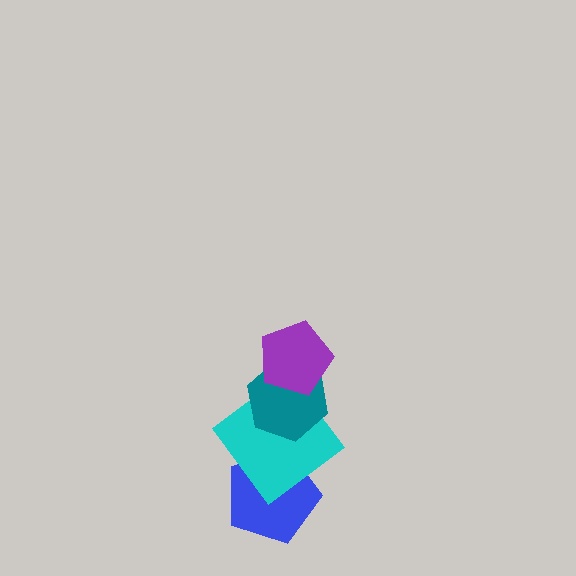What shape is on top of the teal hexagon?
The purple pentagon is on top of the teal hexagon.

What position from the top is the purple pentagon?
The purple pentagon is 1st from the top.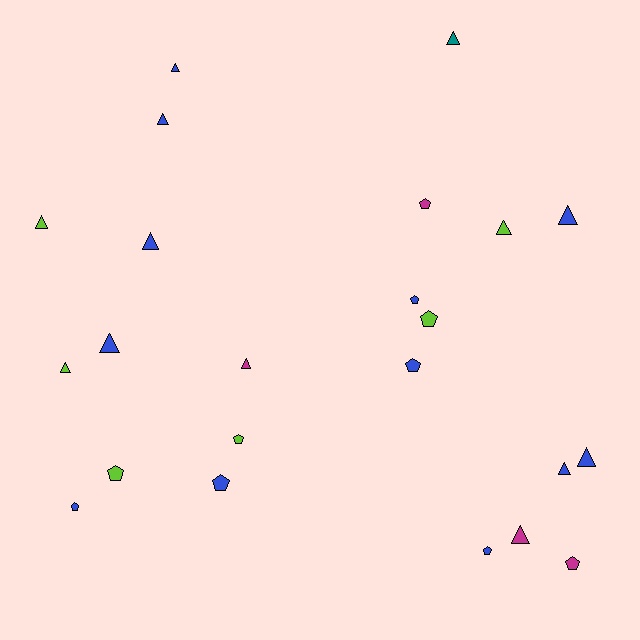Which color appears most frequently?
Blue, with 12 objects.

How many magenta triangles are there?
There are 2 magenta triangles.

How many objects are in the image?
There are 23 objects.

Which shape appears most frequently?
Triangle, with 13 objects.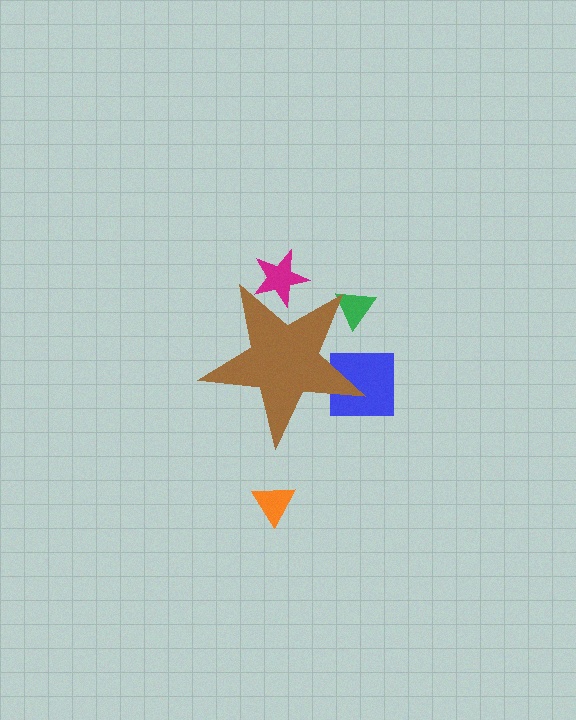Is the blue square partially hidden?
Yes, the blue square is partially hidden behind the brown star.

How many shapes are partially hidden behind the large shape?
3 shapes are partially hidden.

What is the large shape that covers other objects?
A brown star.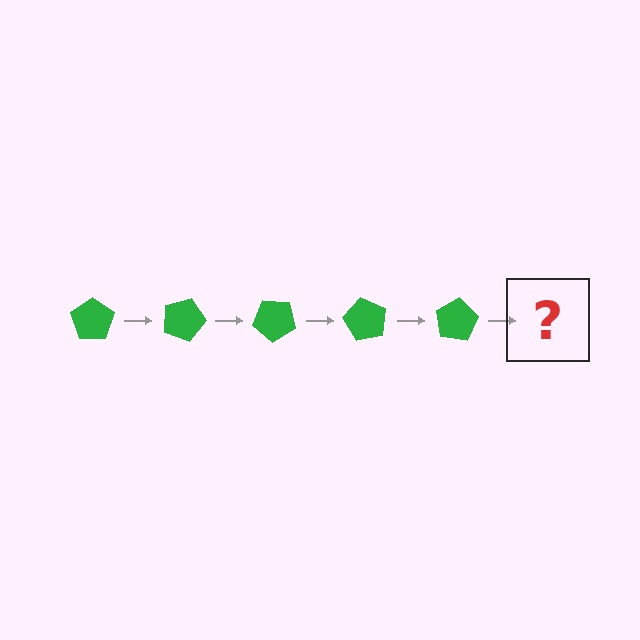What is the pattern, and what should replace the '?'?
The pattern is that the pentagon rotates 20 degrees each step. The '?' should be a green pentagon rotated 100 degrees.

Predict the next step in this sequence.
The next step is a green pentagon rotated 100 degrees.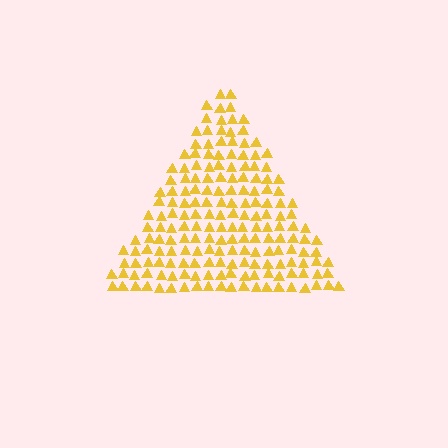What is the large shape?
The large shape is a triangle.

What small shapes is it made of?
It is made of small triangles.